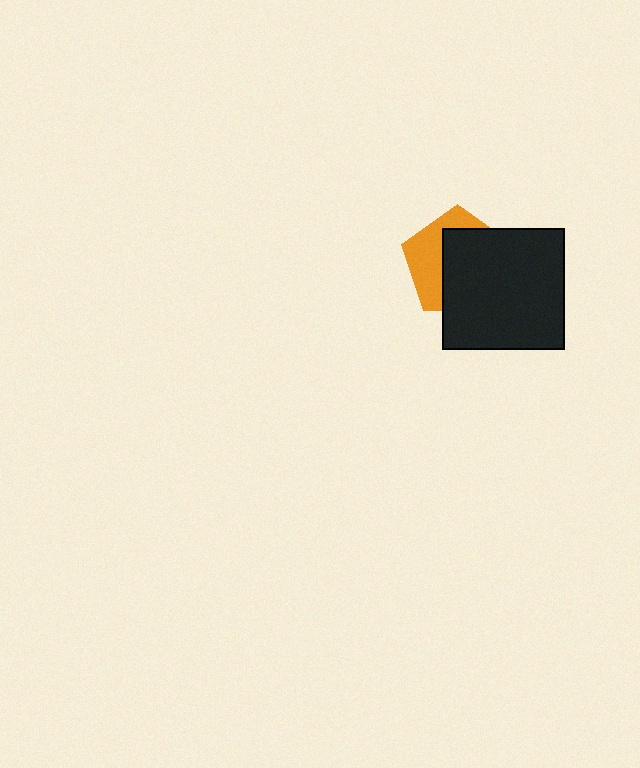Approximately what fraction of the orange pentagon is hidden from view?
Roughly 62% of the orange pentagon is hidden behind the black square.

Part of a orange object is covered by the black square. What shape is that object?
It is a pentagon.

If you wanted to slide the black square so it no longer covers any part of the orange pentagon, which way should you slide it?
Slide it toward the lower-right — that is the most direct way to separate the two shapes.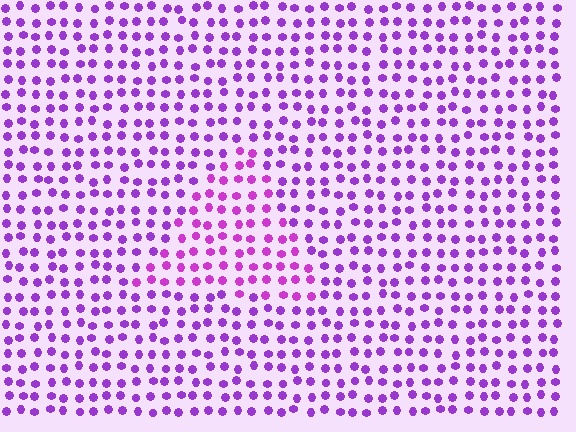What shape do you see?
I see a triangle.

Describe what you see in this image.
The image is filled with small purple elements in a uniform arrangement. A triangle-shaped region is visible where the elements are tinted to a slightly different hue, forming a subtle color boundary.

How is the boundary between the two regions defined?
The boundary is defined purely by a slight shift in hue (about 21 degrees). Spacing, size, and orientation are identical on both sides.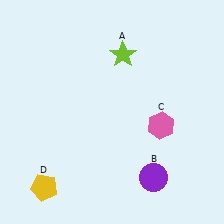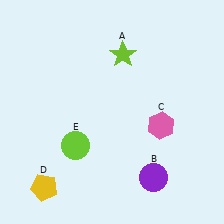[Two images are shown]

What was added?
A lime circle (E) was added in Image 2.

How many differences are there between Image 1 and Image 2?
There is 1 difference between the two images.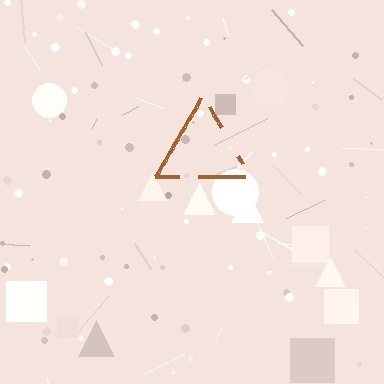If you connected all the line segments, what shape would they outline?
They would outline a triangle.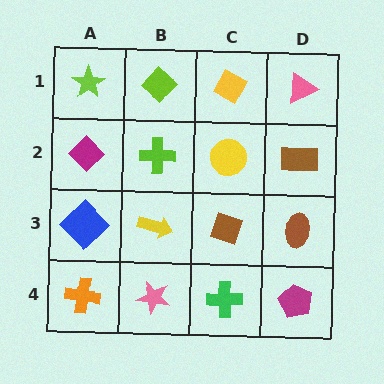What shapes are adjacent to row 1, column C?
A yellow circle (row 2, column C), a lime diamond (row 1, column B), a pink triangle (row 1, column D).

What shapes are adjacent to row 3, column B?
A lime cross (row 2, column B), a pink star (row 4, column B), a blue diamond (row 3, column A), a brown diamond (row 3, column C).